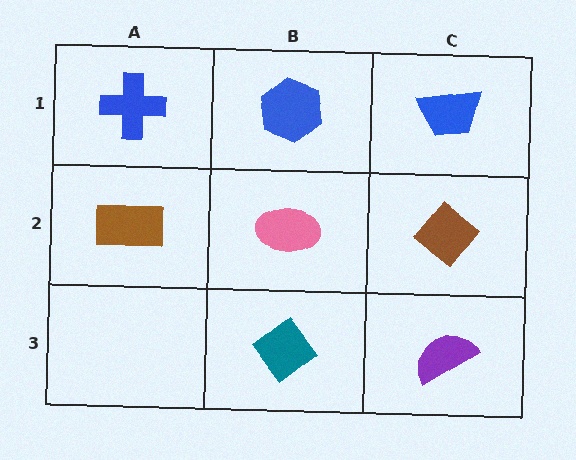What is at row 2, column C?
A brown diamond.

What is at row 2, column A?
A brown rectangle.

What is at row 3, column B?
A teal diamond.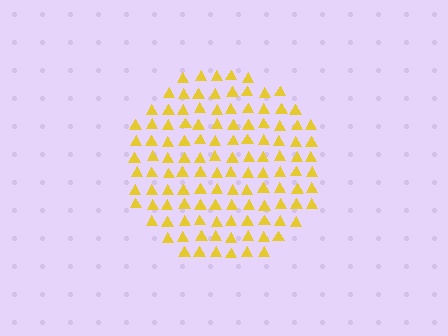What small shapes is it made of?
It is made of small triangles.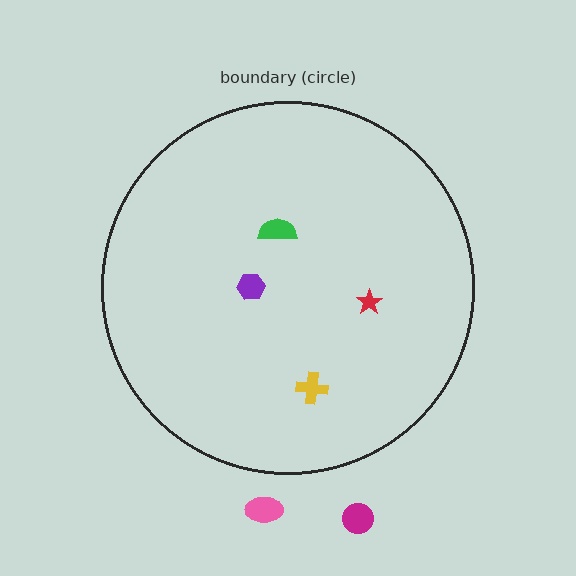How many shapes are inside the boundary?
4 inside, 2 outside.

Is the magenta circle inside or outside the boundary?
Outside.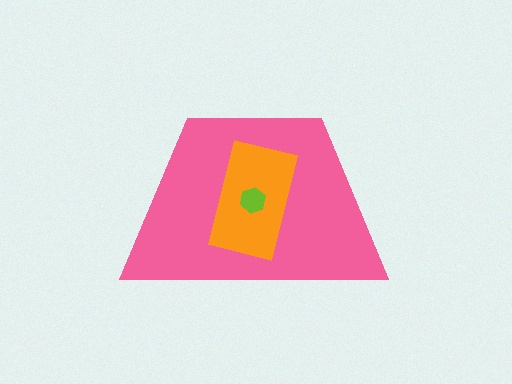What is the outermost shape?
The pink trapezoid.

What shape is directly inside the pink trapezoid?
The orange rectangle.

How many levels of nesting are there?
3.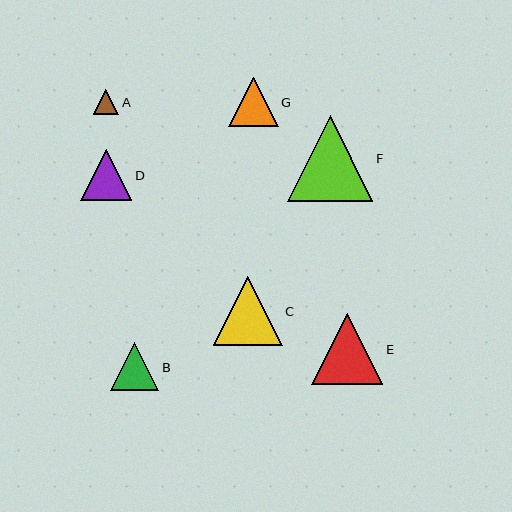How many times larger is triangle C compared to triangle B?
Triangle C is approximately 1.4 times the size of triangle B.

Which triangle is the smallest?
Triangle A is the smallest with a size of approximately 25 pixels.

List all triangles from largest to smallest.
From largest to smallest: F, E, C, D, G, B, A.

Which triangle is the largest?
Triangle F is the largest with a size of approximately 85 pixels.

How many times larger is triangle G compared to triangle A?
Triangle G is approximately 2.0 times the size of triangle A.